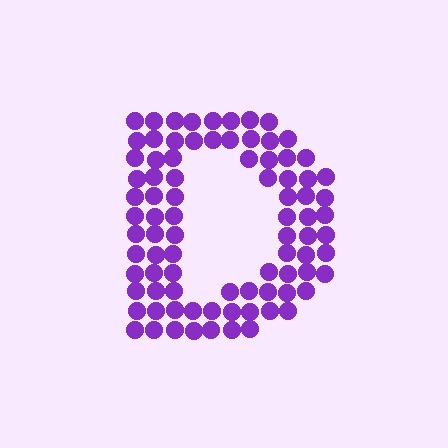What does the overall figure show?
The overall figure shows the letter D.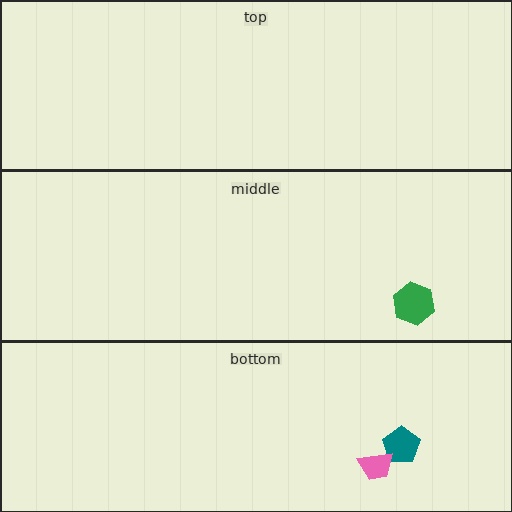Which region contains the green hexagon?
The middle region.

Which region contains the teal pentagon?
The bottom region.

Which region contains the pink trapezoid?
The bottom region.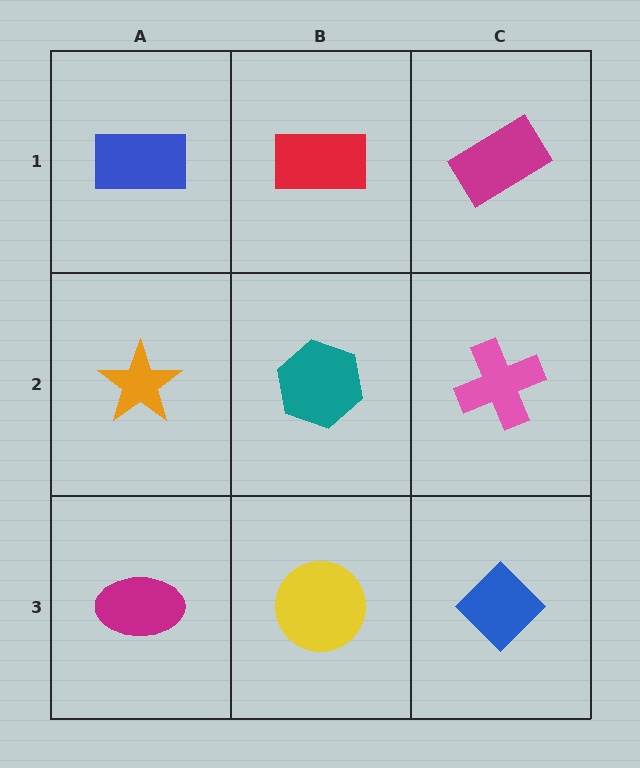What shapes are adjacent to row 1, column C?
A pink cross (row 2, column C), a red rectangle (row 1, column B).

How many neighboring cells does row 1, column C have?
2.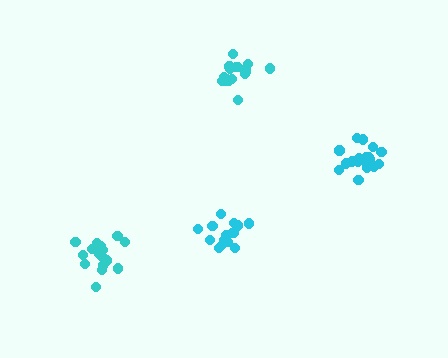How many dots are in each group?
Group 1: 20 dots, Group 2: 16 dots, Group 3: 18 dots, Group 4: 19 dots (73 total).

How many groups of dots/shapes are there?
There are 4 groups.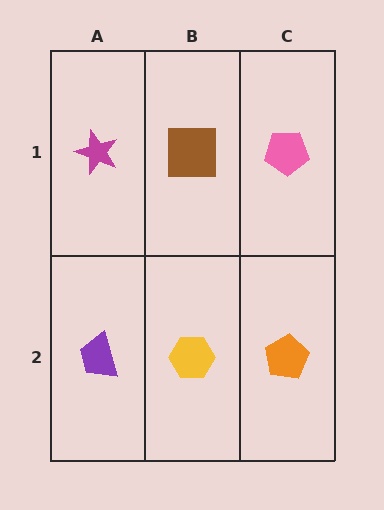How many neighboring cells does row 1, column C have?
2.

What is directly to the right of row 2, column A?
A yellow hexagon.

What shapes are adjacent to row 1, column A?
A purple trapezoid (row 2, column A), a brown square (row 1, column B).